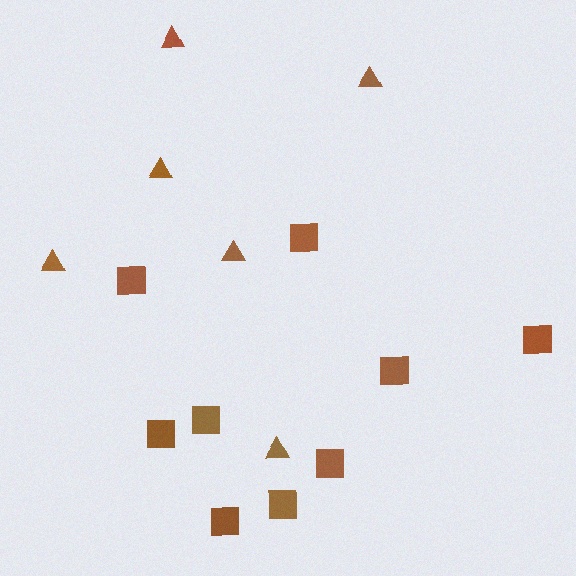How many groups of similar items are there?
There are 2 groups: one group of triangles (6) and one group of squares (9).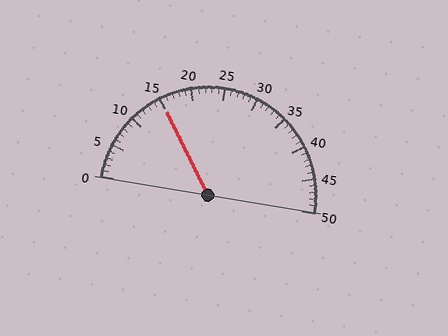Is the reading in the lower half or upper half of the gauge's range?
The reading is in the lower half of the range (0 to 50).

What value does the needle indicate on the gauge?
The needle indicates approximately 15.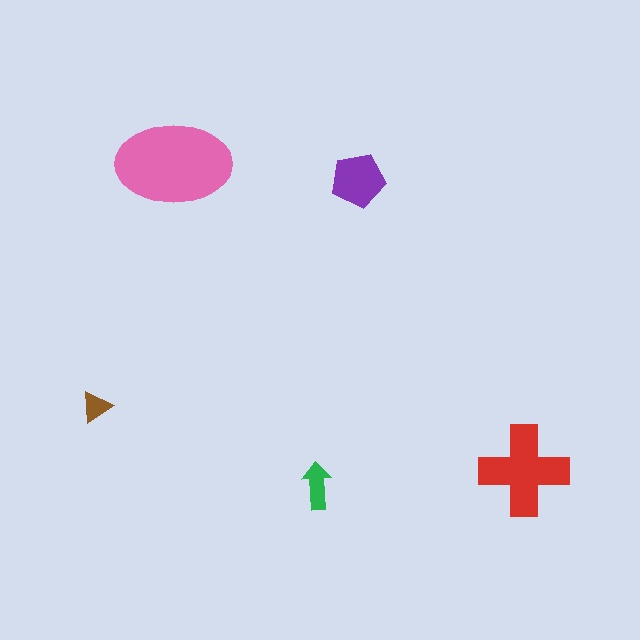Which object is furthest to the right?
The red cross is rightmost.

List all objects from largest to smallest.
The pink ellipse, the red cross, the purple pentagon, the green arrow, the brown triangle.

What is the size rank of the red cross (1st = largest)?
2nd.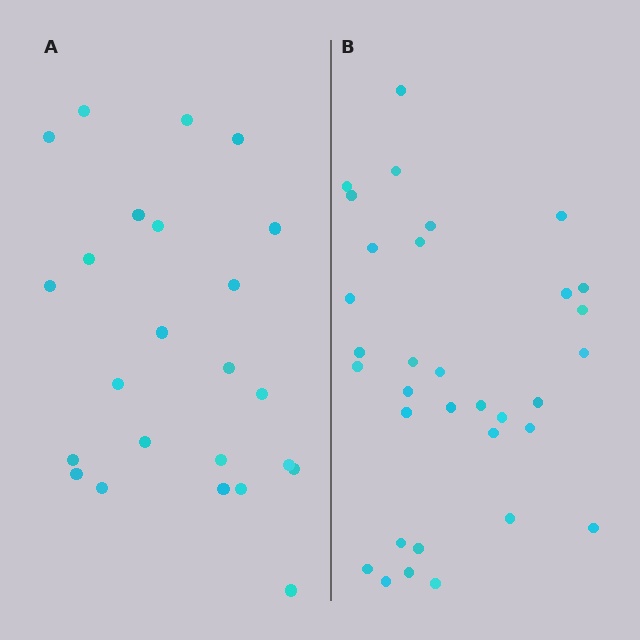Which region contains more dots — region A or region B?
Region B (the right region) has more dots.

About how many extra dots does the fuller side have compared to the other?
Region B has roughly 8 or so more dots than region A.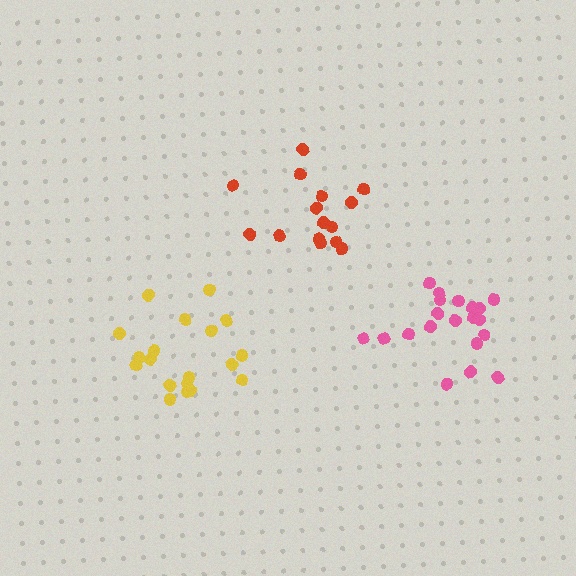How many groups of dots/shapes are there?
There are 3 groups.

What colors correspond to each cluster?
The clusters are colored: red, pink, yellow.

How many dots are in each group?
Group 1: 15 dots, Group 2: 20 dots, Group 3: 19 dots (54 total).